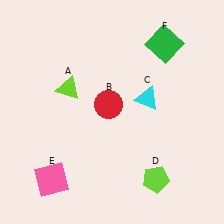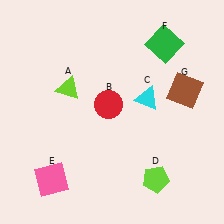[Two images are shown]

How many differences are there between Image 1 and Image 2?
There is 1 difference between the two images.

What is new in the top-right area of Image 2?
A brown square (G) was added in the top-right area of Image 2.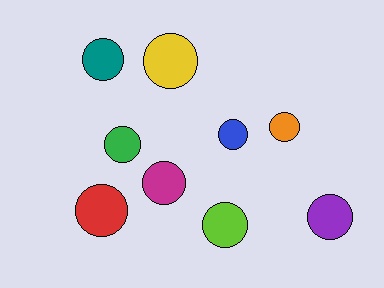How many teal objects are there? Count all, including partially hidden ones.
There is 1 teal object.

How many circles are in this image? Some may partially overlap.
There are 9 circles.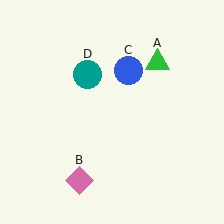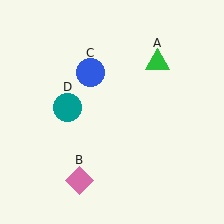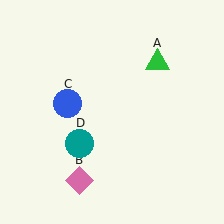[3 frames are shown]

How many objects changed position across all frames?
2 objects changed position: blue circle (object C), teal circle (object D).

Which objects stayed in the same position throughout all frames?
Green triangle (object A) and pink diamond (object B) remained stationary.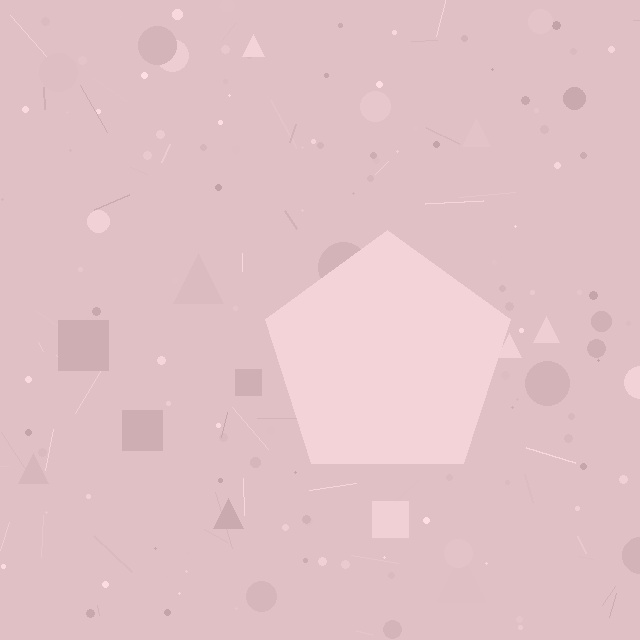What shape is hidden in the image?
A pentagon is hidden in the image.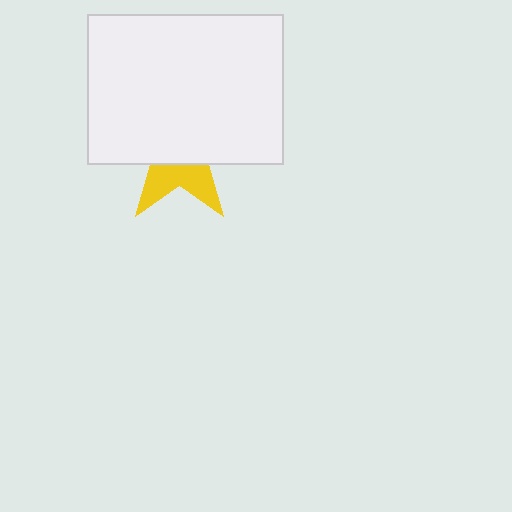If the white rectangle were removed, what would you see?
You would see the complete yellow star.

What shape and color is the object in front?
The object in front is a white rectangle.